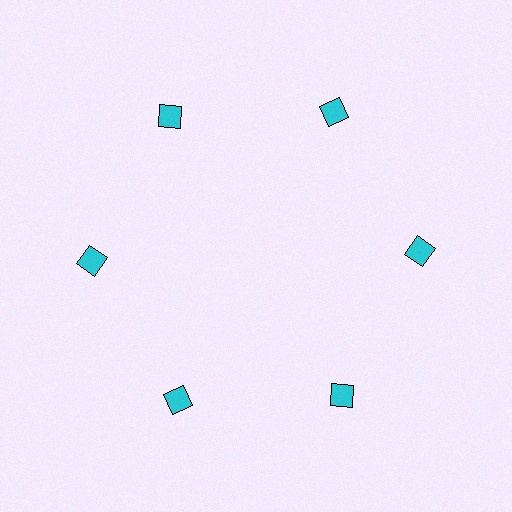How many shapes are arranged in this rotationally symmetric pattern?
There are 6 shapes, arranged in 6 groups of 1.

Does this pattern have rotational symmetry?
Yes, this pattern has 6-fold rotational symmetry. It looks the same after rotating 60 degrees around the center.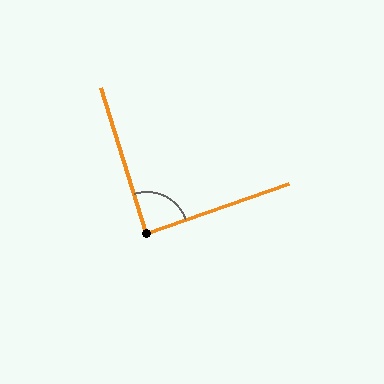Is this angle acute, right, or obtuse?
It is approximately a right angle.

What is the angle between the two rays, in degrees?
Approximately 88 degrees.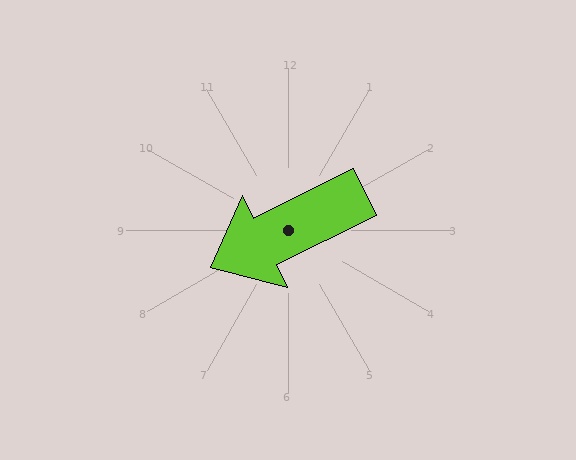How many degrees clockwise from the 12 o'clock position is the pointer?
Approximately 244 degrees.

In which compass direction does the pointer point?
Southwest.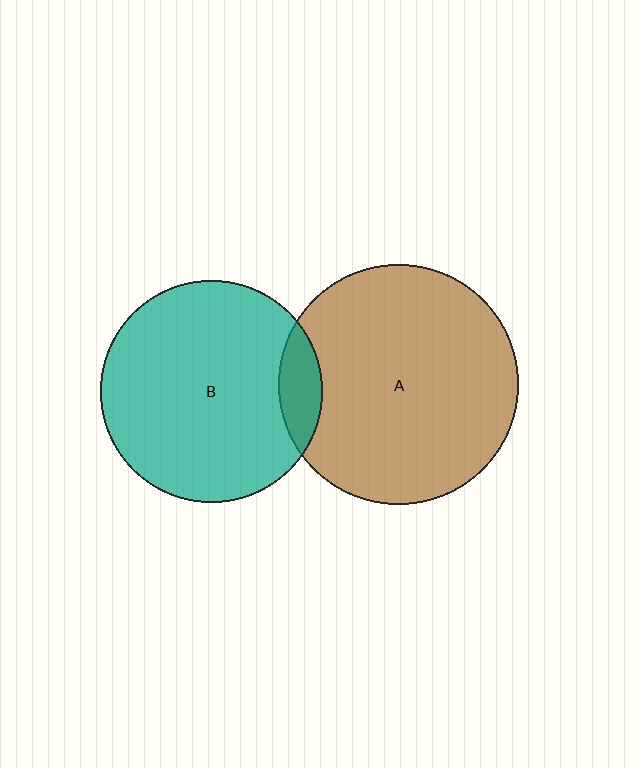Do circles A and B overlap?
Yes.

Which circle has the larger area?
Circle A (brown).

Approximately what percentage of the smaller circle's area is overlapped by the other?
Approximately 10%.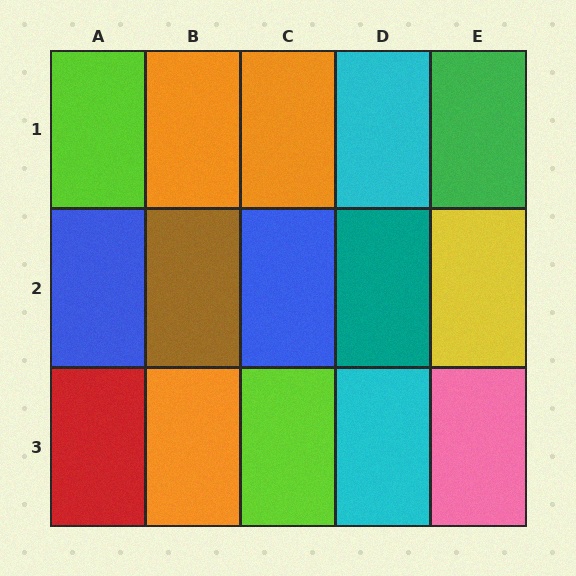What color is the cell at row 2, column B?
Brown.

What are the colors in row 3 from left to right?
Red, orange, lime, cyan, pink.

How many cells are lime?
2 cells are lime.